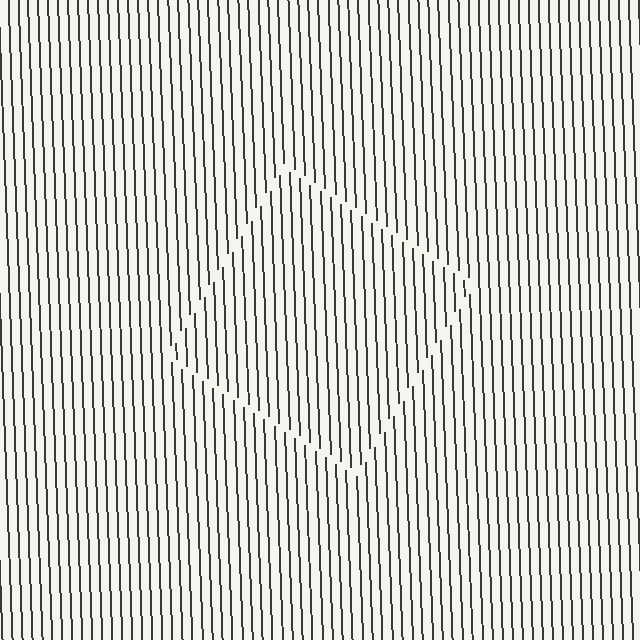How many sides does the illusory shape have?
4 sides — the line-ends trace a square.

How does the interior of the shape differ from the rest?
The interior of the shape contains the same grating, shifted by half a period — the contour is defined by the phase discontinuity where line-ends from the inner and outer gratings abut.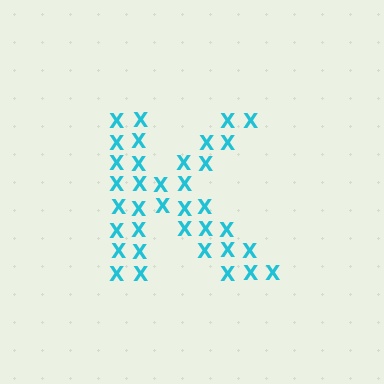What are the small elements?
The small elements are letter X's.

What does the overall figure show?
The overall figure shows the letter K.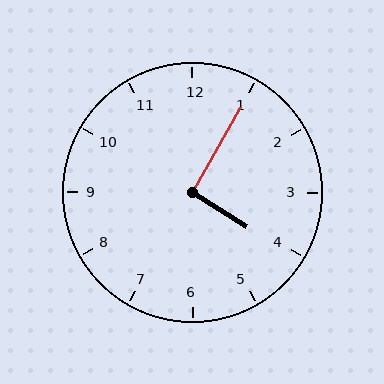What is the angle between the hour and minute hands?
Approximately 92 degrees.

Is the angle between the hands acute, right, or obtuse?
It is right.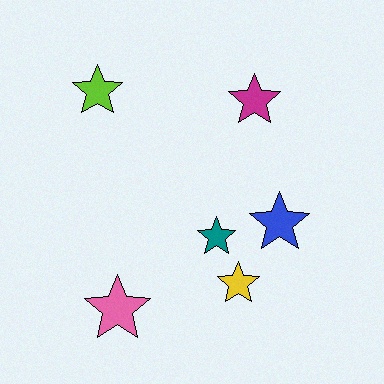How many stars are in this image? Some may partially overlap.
There are 6 stars.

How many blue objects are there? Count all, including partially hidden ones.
There is 1 blue object.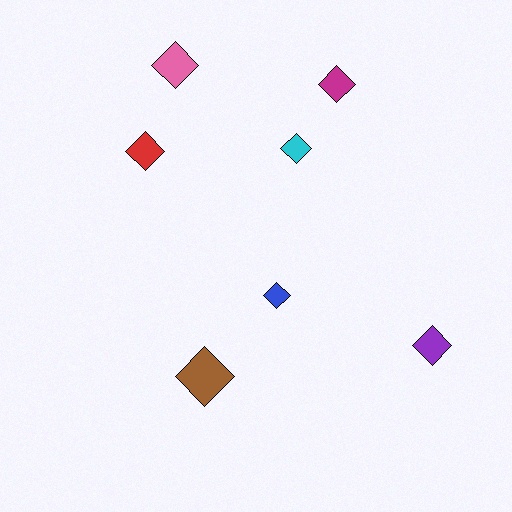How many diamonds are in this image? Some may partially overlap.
There are 7 diamonds.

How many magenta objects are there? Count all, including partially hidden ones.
There is 1 magenta object.